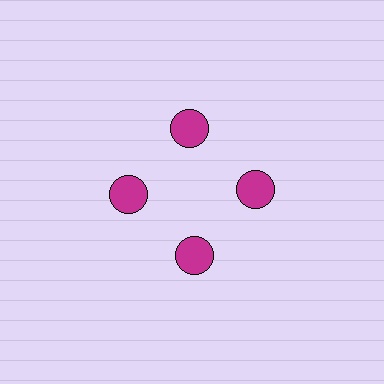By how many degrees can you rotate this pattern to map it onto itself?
The pattern maps onto itself every 90 degrees of rotation.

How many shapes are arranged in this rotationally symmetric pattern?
There are 4 shapes, arranged in 4 groups of 1.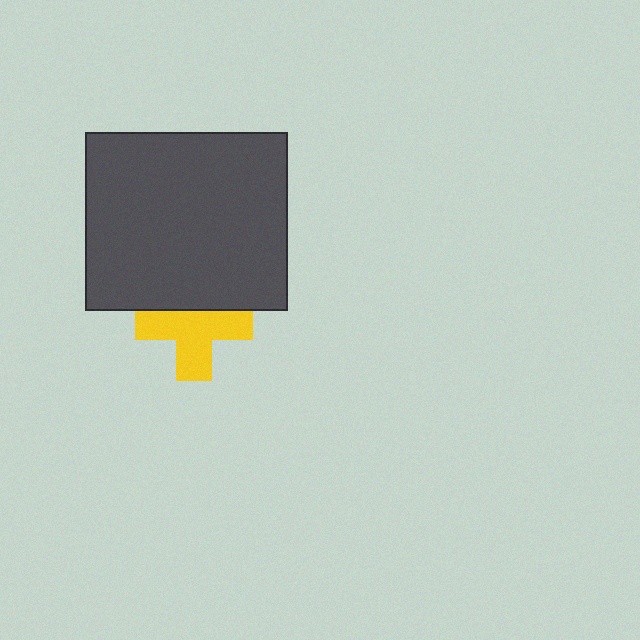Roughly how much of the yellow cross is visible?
Most of it is visible (roughly 66%).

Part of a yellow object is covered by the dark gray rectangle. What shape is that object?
It is a cross.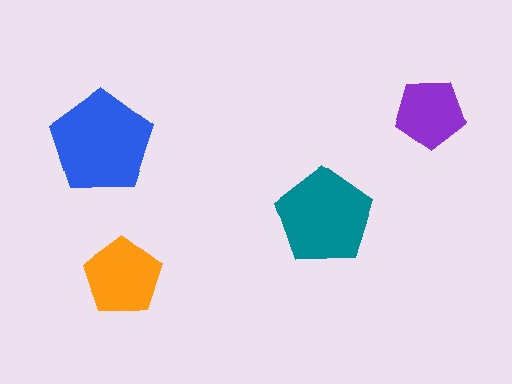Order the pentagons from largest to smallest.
the blue one, the teal one, the orange one, the purple one.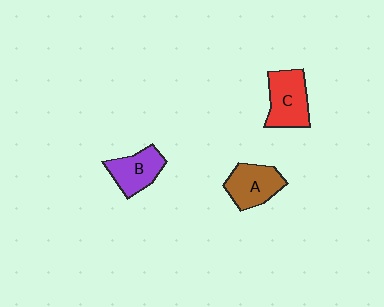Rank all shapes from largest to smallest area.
From largest to smallest: C (red), A (brown), B (purple).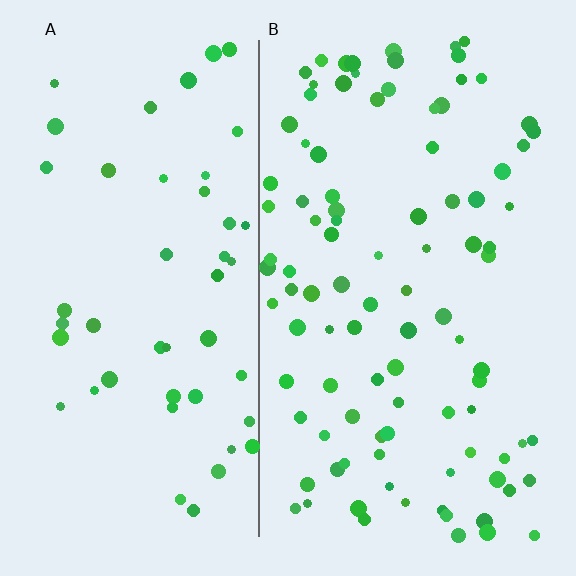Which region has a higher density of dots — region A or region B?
B (the right).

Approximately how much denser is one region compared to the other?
Approximately 2.0× — region B over region A.